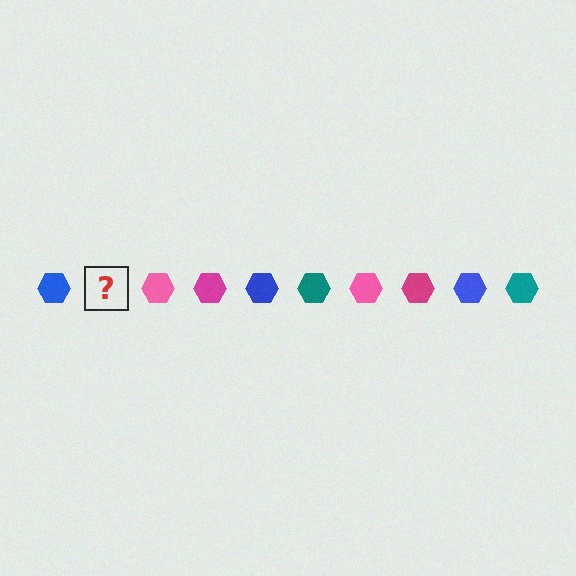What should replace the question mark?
The question mark should be replaced with a teal hexagon.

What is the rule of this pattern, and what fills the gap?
The rule is that the pattern cycles through blue, teal, pink, magenta hexagons. The gap should be filled with a teal hexagon.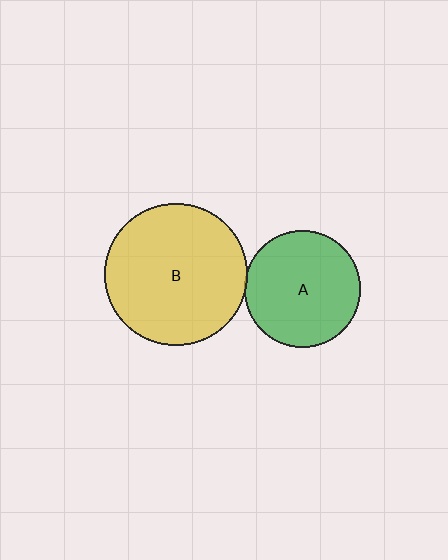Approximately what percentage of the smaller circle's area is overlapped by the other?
Approximately 5%.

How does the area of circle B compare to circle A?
Approximately 1.5 times.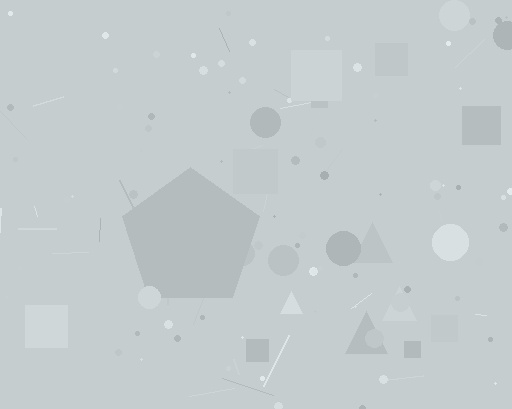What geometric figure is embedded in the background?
A pentagon is embedded in the background.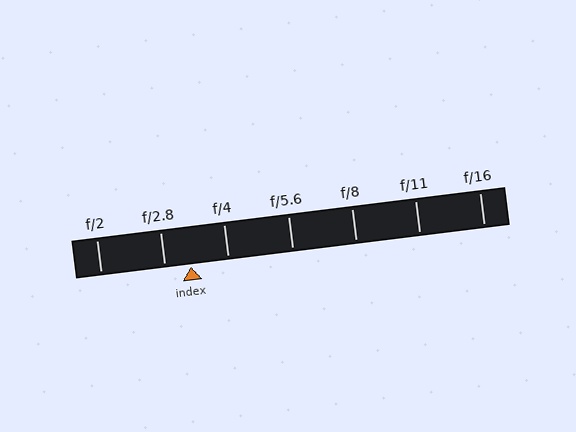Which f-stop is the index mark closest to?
The index mark is closest to f/2.8.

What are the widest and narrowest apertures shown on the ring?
The widest aperture shown is f/2 and the narrowest is f/16.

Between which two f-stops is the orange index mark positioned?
The index mark is between f/2.8 and f/4.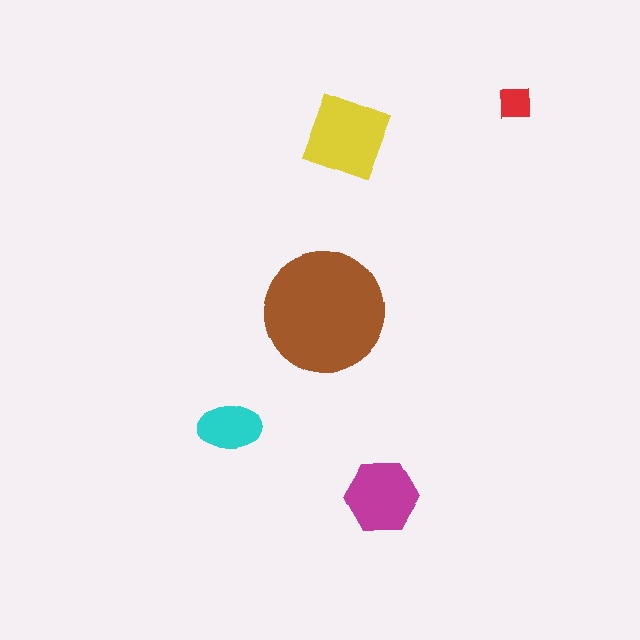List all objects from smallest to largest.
The red square, the cyan ellipse, the magenta hexagon, the yellow square, the brown circle.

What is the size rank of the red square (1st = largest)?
5th.